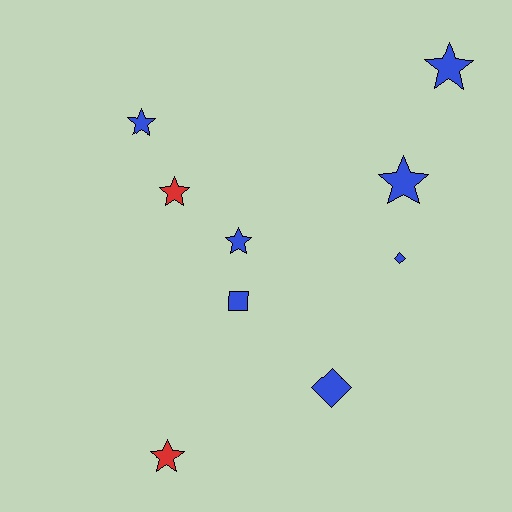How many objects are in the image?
There are 9 objects.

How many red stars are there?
There are 2 red stars.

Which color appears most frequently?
Blue, with 7 objects.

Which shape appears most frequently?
Star, with 6 objects.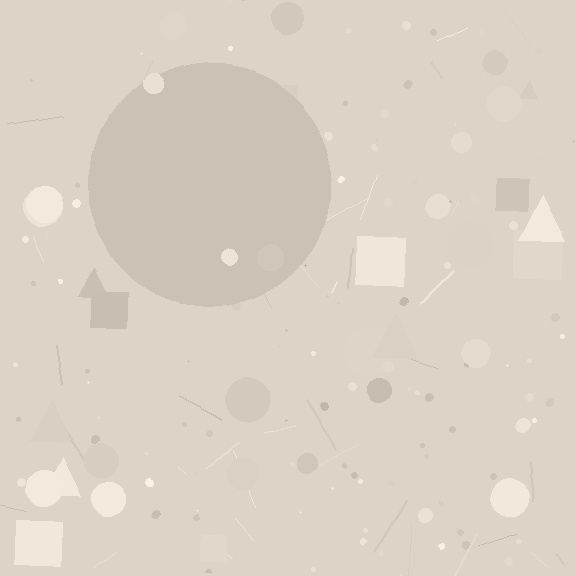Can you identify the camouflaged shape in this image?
The camouflaged shape is a circle.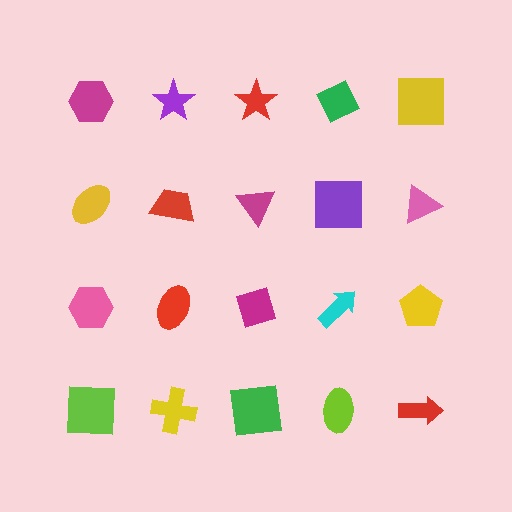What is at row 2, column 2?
A red trapezoid.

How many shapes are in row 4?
5 shapes.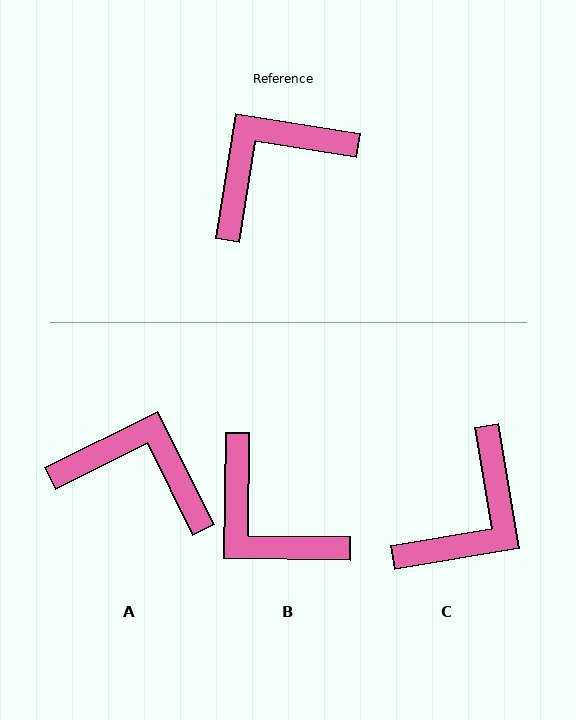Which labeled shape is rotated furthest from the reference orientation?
C, about 161 degrees away.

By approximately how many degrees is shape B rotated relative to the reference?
Approximately 98 degrees counter-clockwise.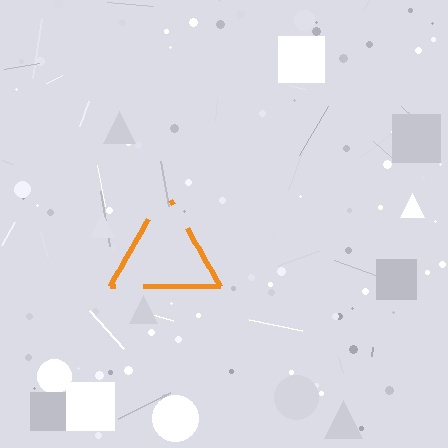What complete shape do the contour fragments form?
The contour fragments form a triangle.